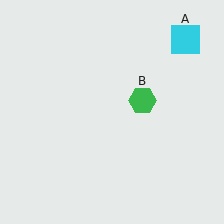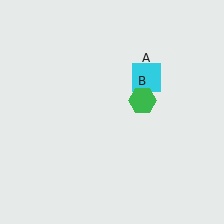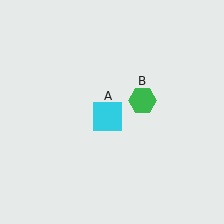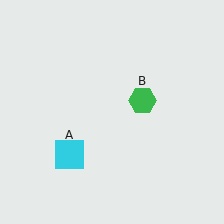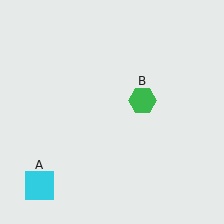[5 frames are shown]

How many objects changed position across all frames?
1 object changed position: cyan square (object A).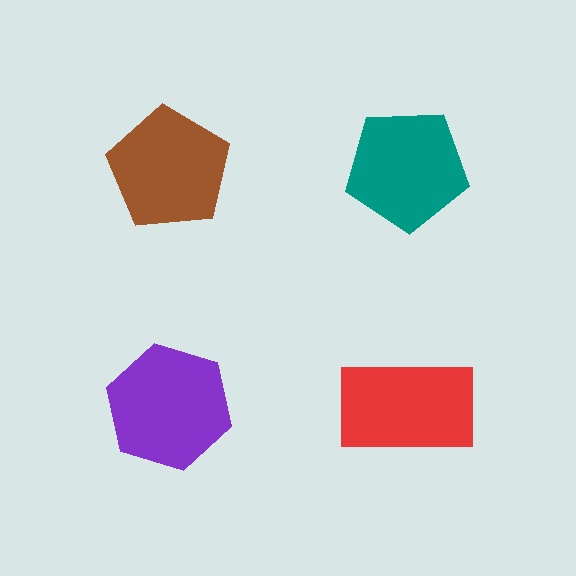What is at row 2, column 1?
A purple hexagon.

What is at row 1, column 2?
A teal pentagon.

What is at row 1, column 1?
A brown pentagon.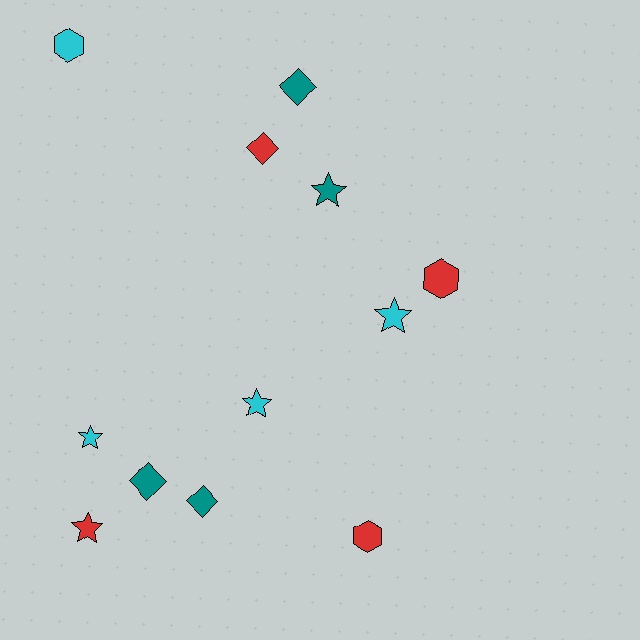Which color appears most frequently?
Red, with 4 objects.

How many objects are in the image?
There are 12 objects.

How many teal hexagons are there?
There are no teal hexagons.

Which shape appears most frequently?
Star, with 5 objects.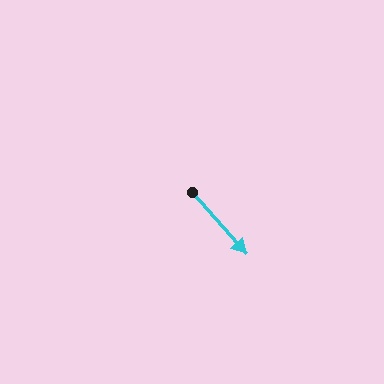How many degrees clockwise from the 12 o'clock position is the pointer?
Approximately 139 degrees.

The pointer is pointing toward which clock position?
Roughly 5 o'clock.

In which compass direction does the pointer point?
Southeast.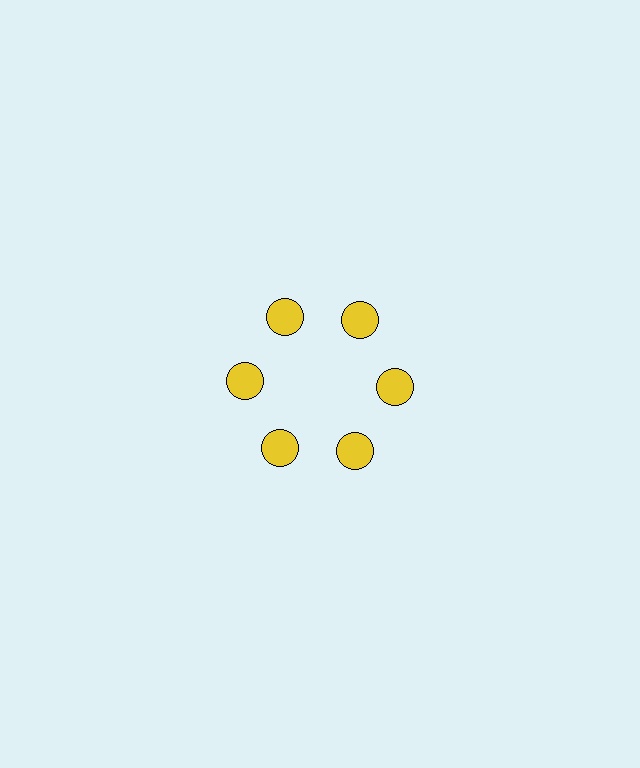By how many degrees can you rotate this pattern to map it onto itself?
The pattern maps onto itself every 60 degrees of rotation.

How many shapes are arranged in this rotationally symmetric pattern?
There are 6 shapes, arranged in 6 groups of 1.